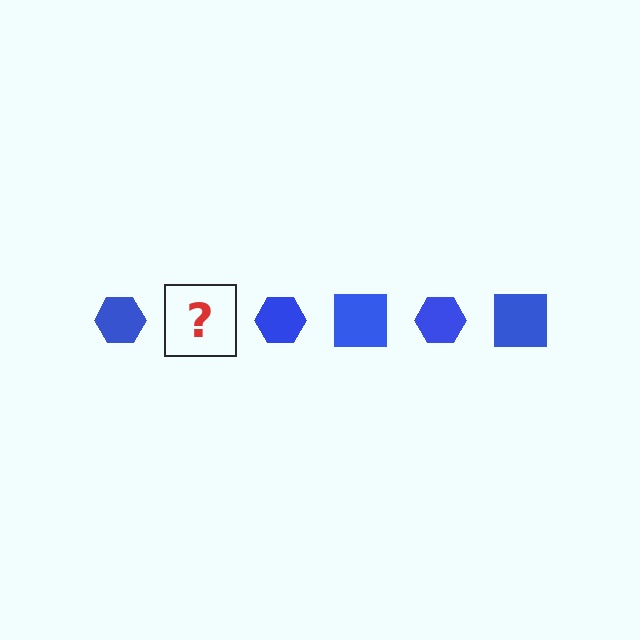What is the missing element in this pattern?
The missing element is a blue square.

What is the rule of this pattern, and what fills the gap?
The rule is that the pattern cycles through hexagon, square shapes in blue. The gap should be filled with a blue square.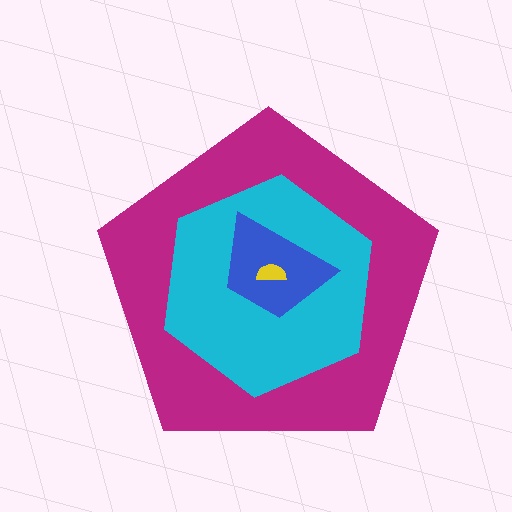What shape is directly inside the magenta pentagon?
The cyan hexagon.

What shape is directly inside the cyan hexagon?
The blue trapezoid.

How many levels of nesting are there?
4.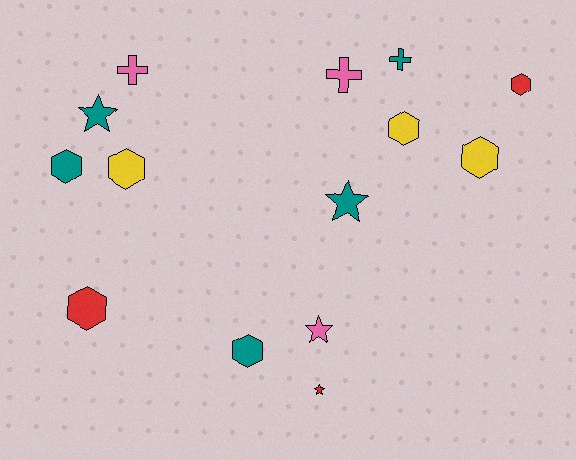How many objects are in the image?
There are 14 objects.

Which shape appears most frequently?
Hexagon, with 7 objects.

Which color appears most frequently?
Teal, with 5 objects.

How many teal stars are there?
There are 2 teal stars.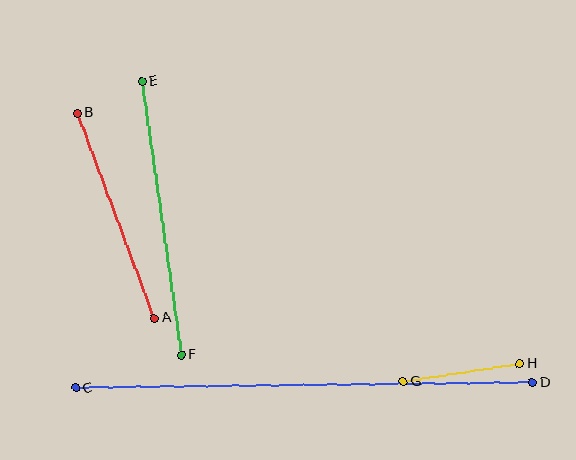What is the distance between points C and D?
The distance is approximately 457 pixels.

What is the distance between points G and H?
The distance is approximately 118 pixels.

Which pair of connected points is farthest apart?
Points C and D are farthest apart.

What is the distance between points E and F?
The distance is approximately 276 pixels.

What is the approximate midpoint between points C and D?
The midpoint is at approximately (304, 385) pixels.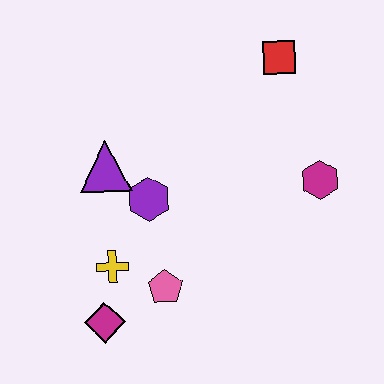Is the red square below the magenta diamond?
No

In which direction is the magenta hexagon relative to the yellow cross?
The magenta hexagon is to the right of the yellow cross.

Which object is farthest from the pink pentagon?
The red square is farthest from the pink pentagon.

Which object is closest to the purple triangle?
The purple hexagon is closest to the purple triangle.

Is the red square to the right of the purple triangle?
Yes